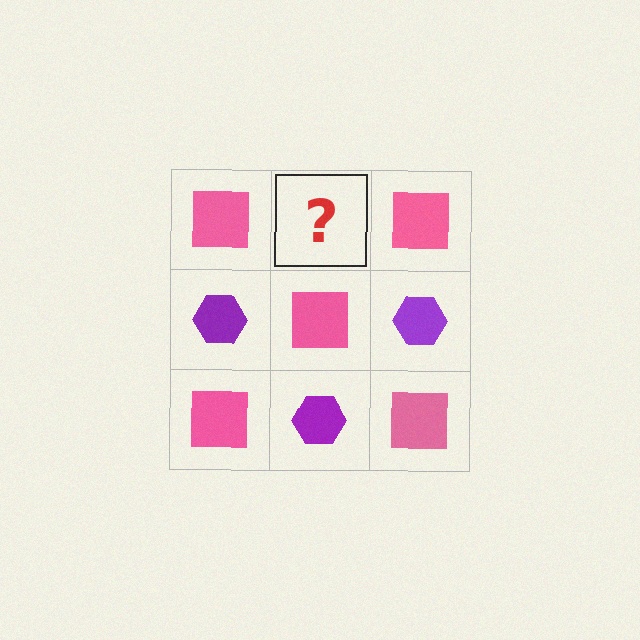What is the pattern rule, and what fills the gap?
The rule is that it alternates pink square and purple hexagon in a checkerboard pattern. The gap should be filled with a purple hexagon.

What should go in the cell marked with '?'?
The missing cell should contain a purple hexagon.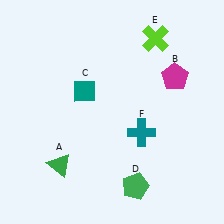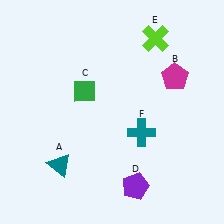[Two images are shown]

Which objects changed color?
A changed from green to teal. C changed from teal to green. D changed from green to purple.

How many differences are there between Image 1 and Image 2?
There are 3 differences between the two images.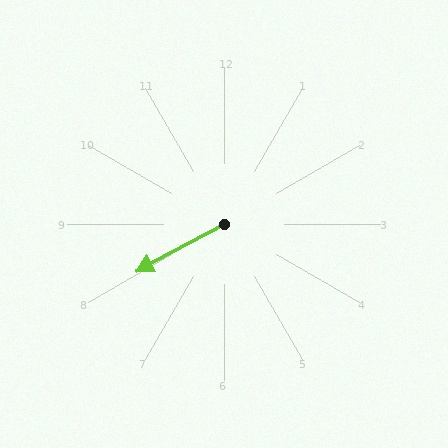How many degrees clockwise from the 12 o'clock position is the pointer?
Approximately 242 degrees.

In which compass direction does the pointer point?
Southwest.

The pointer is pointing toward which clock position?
Roughly 8 o'clock.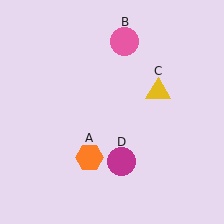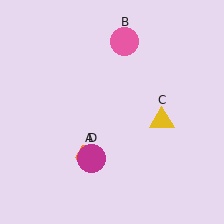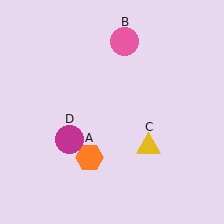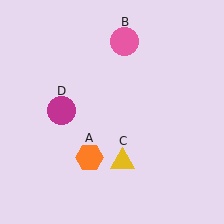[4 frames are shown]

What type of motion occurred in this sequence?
The yellow triangle (object C), magenta circle (object D) rotated clockwise around the center of the scene.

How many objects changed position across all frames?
2 objects changed position: yellow triangle (object C), magenta circle (object D).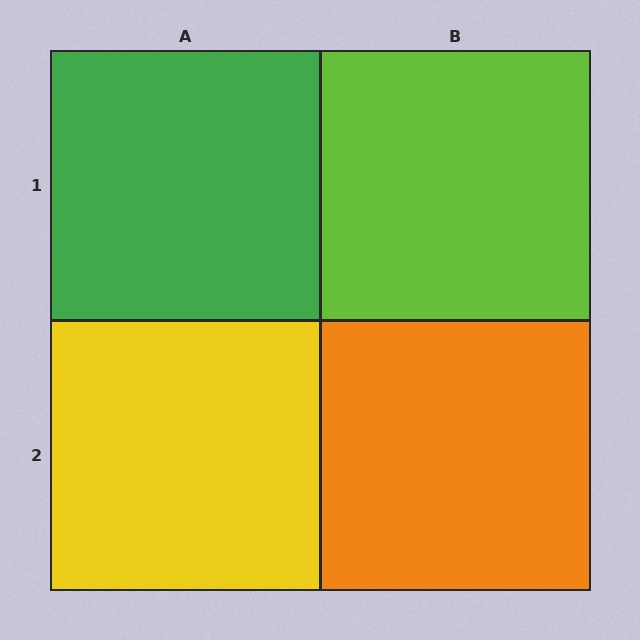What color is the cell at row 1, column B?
Lime.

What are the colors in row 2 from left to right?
Yellow, orange.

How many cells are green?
1 cell is green.